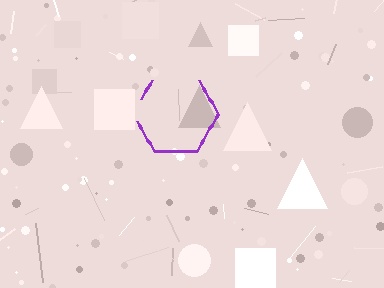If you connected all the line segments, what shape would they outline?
They would outline a hexagon.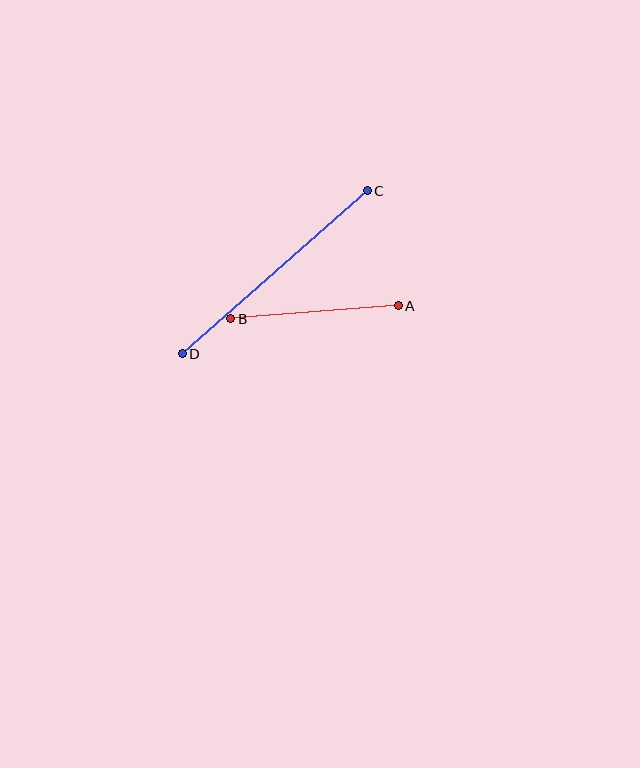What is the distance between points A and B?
The distance is approximately 168 pixels.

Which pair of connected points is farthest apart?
Points C and D are farthest apart.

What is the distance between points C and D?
The distance is approximately 247 pixels.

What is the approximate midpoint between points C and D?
The midpoint is at approximately (275, 272) pixels.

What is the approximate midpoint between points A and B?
The midpoint is at approximately (314, 312) pixels.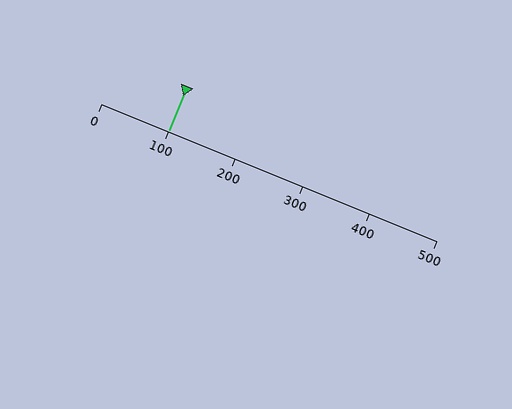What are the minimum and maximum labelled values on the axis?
The axis runs from 0 to 500.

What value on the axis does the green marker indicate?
The marker indicates approximately 100.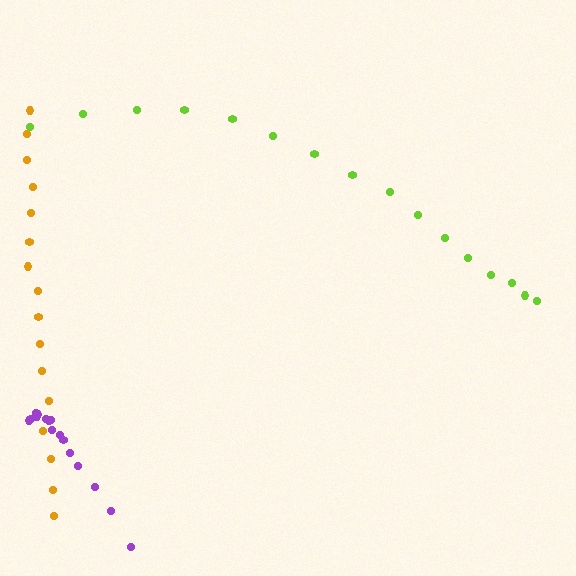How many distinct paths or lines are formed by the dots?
There are 3 distinct paths.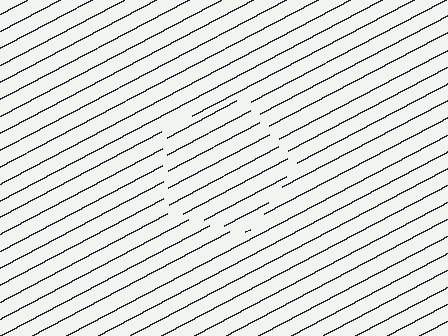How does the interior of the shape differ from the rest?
The interior of the shape contains the same grating, shifted by half a period — the contour is defined by the phase discontinuity where line-ends from the inner and outer gratings abut.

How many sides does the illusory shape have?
5 sides — the line-ends trace a pentagon.